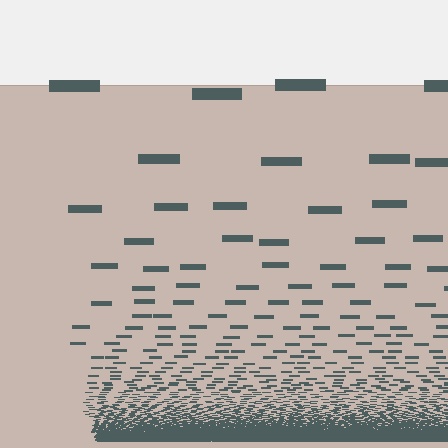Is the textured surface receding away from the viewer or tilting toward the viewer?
The surface appears to tilt toward the viewer. Texture elements get larger and sparser toward the top.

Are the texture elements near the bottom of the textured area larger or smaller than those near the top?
Smaller. The gradient is inverted — elements near the bottom are smaller and denser.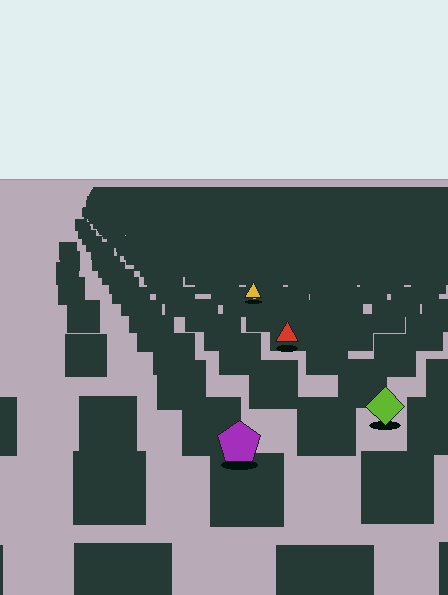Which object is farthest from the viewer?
The yellow triangle is farthest from the viewer. It appears smaller and the ground texture around it is denser.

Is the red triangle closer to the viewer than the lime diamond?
No. The lime diamond is closer — you can tell from the texture gradient: the ground texture is coarser near it.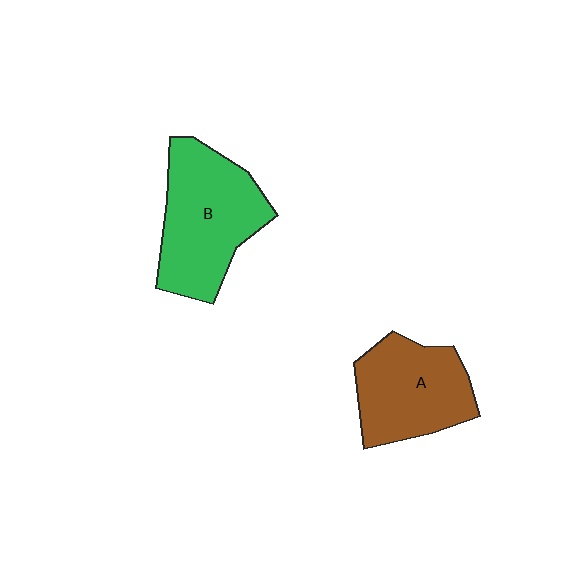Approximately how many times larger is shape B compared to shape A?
Approximately 1.2 times.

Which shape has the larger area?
Shape B (green).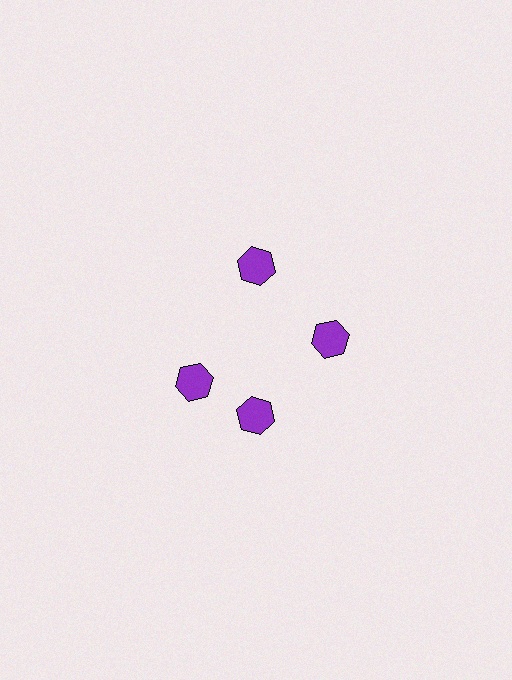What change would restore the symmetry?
The symmetry would be restored by rotating it back into even spacing with its neighbors so that all 4 hexagons sit at equal angles and equal distance from the center.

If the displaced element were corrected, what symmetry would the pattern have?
It would have 4-fold rotational symmetry — the pattern would map onto itself every 90 degrees.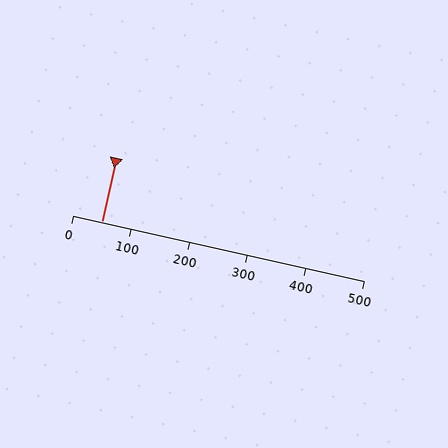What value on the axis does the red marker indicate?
The marker indicates approximately 50.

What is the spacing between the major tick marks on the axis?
The major ticks are spaced 100 apart.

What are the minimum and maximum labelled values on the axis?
The axis runs from 0 to 500.